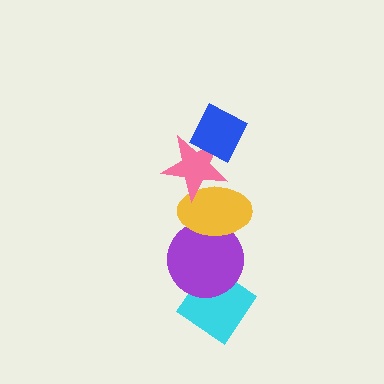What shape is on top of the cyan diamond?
The purple circle is on top of the cyan diamond.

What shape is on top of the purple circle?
The yellow ellipse is on top of the purple circle.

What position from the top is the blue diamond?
The blue diamond is 1st from the top.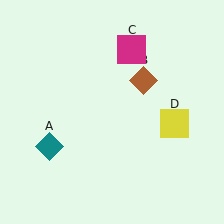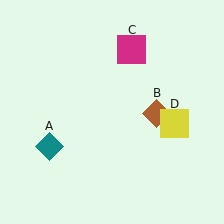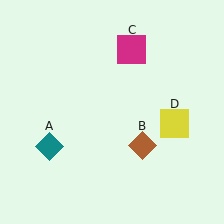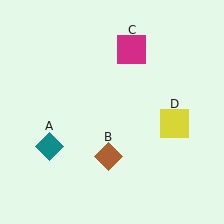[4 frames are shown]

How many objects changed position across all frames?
1 object changed position: brown diamond (object B).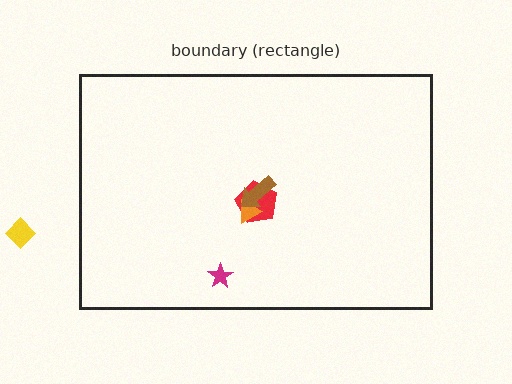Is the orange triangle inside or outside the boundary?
Inside.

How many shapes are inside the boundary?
4 inside, 1 outside.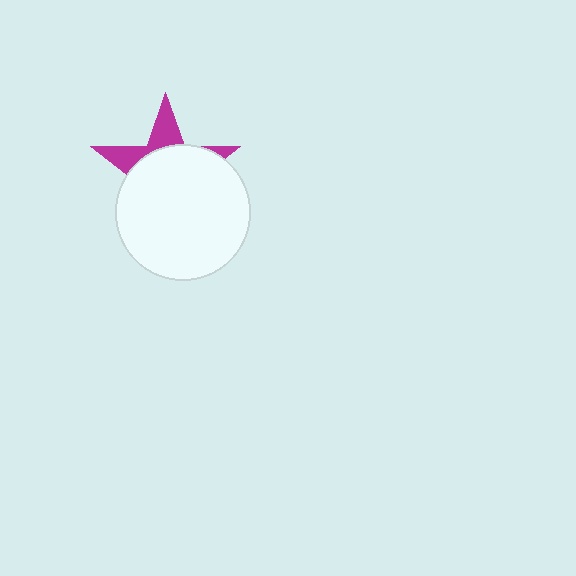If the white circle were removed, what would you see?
You would see the complete magenta star.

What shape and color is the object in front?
The object in front is a white circle.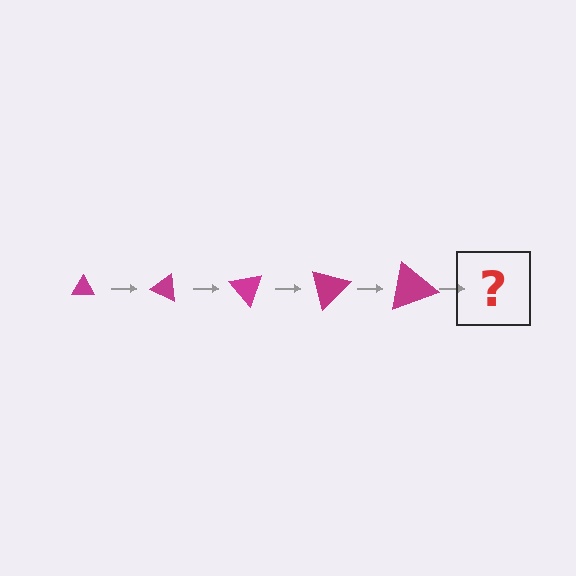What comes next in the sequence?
The next element should be a triangle, larger than the previous one and rotated 125 degrees from the start.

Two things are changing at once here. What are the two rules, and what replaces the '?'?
The two rules are that the triangle grows larger each step and it rotates 25 degrees each step. The '?' should be a triangle, larger than the previous one and rotated 125 degrees from the start.